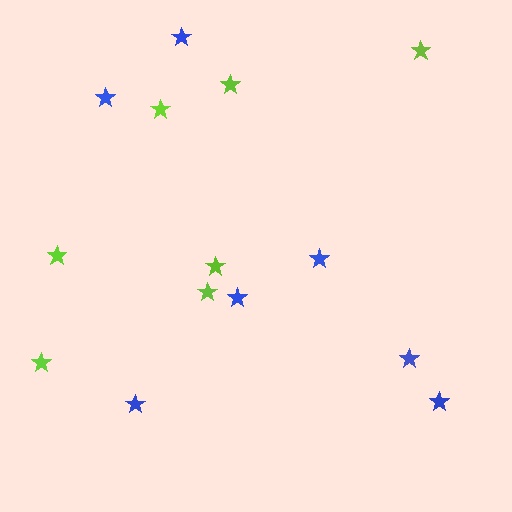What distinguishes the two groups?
There are 2 groups: one group of blue stars (7) and one group of lime stars (7).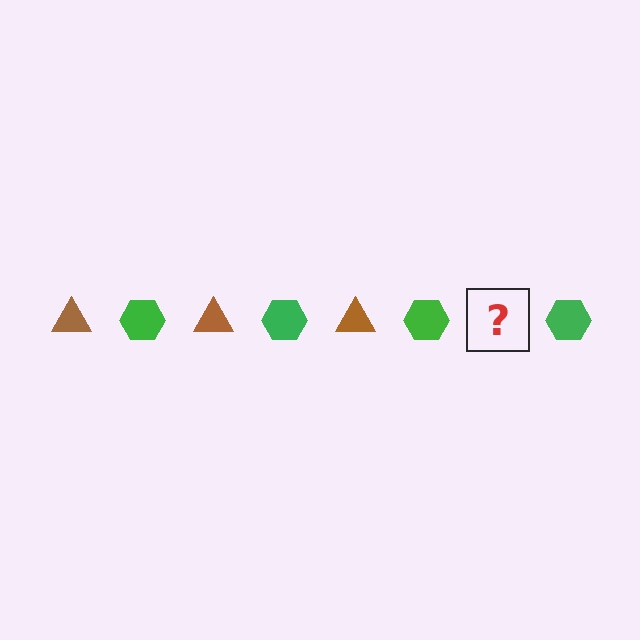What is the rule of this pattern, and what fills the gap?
The rule is that the pattern alternates between brown triangle and green hexagon. The gap should be filled with a brown triangle.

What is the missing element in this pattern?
The missing element is a brown triangle.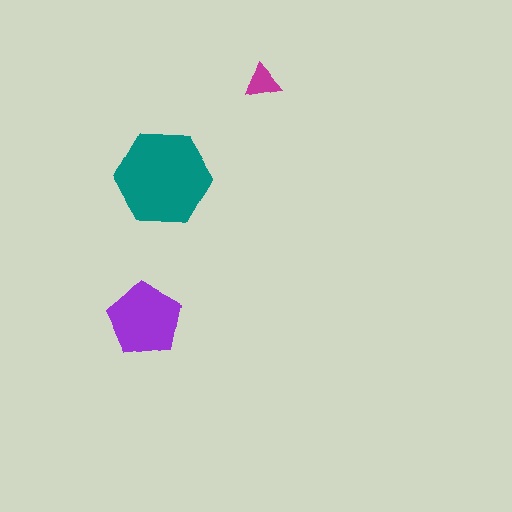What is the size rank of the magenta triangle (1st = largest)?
3rd.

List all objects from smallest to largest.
The magenta triangle, the purple pentagon, the teal hexagon.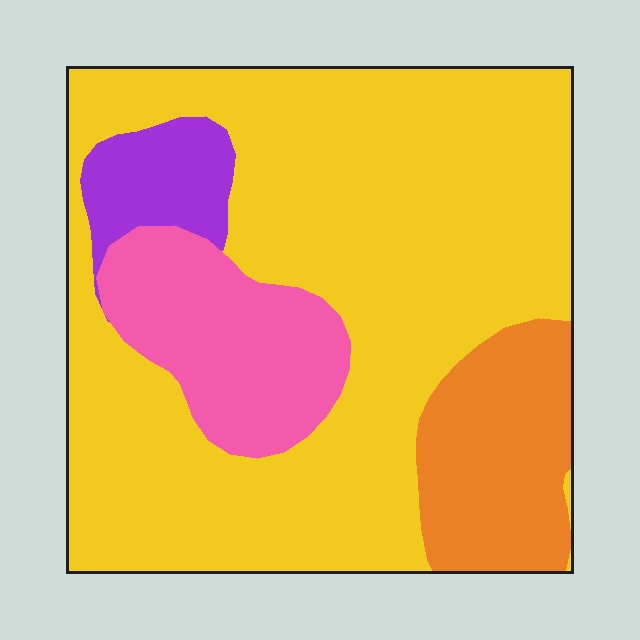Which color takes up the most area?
Yellow, at roughly 65%.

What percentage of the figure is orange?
Orange covers about 15% of the figure.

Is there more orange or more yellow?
Yellow.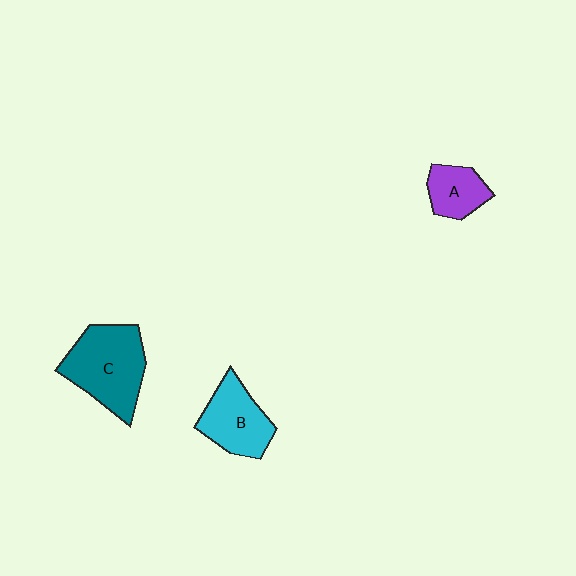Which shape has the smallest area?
Shape A (purple).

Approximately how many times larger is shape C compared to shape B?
Approximately 1.4 times.